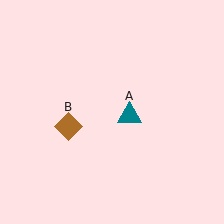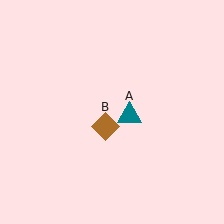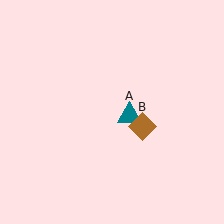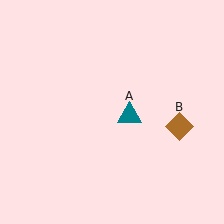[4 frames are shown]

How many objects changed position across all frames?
1 object changed position: brown diamond (object B).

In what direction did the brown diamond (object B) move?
The brown diamond (object B) moved right.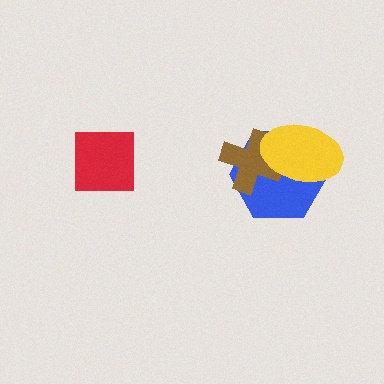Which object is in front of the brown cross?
The yellow ellipse is in front of the brown cross.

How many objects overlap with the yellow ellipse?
2 objects overlap with the yellow ellipse.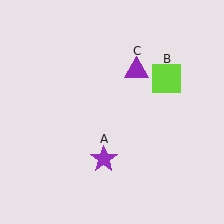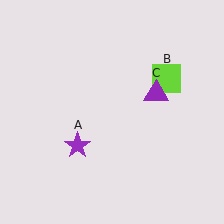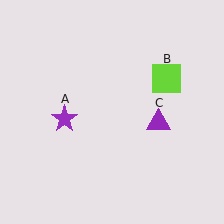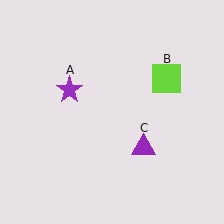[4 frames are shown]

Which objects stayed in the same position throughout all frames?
Lime square (object B) remained stationary.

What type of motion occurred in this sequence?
The purple star (object A), purple triangle (object C) rotated clockwise around the center of the scene.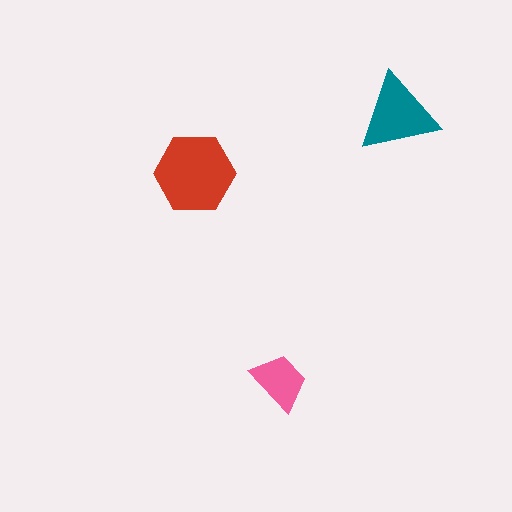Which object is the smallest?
The pink trapezoid.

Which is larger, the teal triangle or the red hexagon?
The red hexagon.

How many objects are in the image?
There are 3 objects in the image.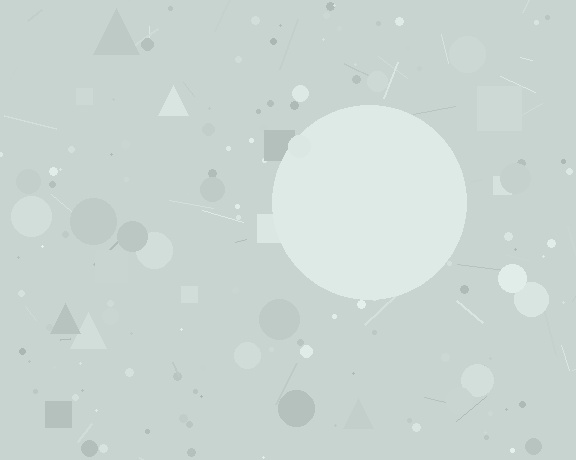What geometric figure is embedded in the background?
A circle is embedded in the background.